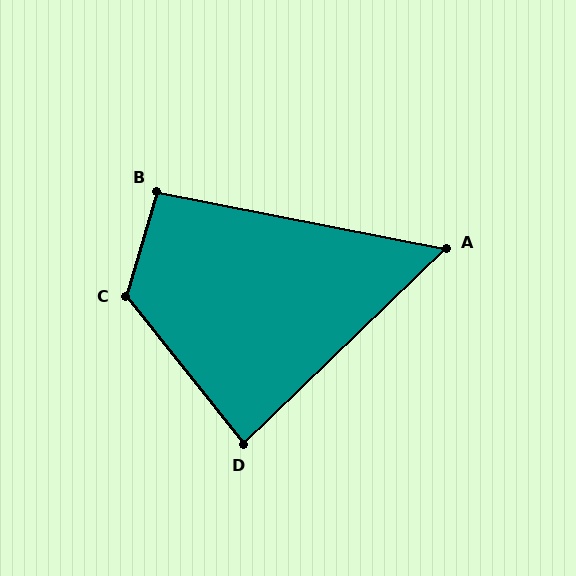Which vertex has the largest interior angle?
C, at approximately 125 degrees.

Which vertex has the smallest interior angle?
A, at approximately 55 degrees.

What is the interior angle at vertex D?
Approximately 84 degrees (acute).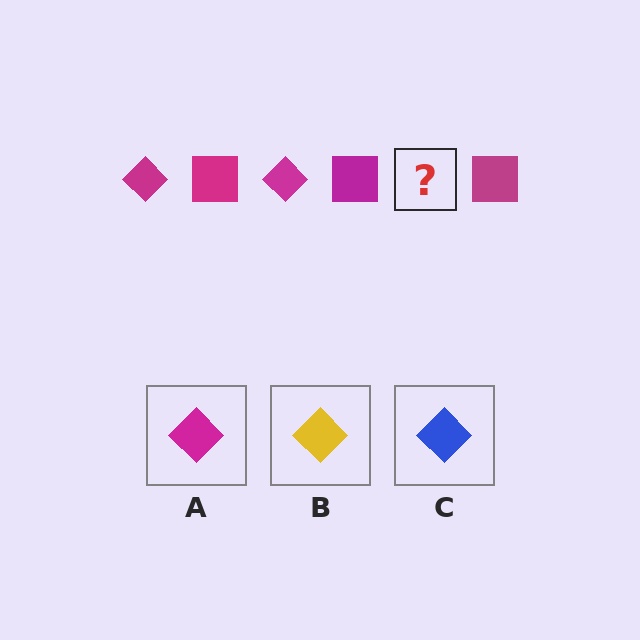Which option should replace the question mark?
Option A.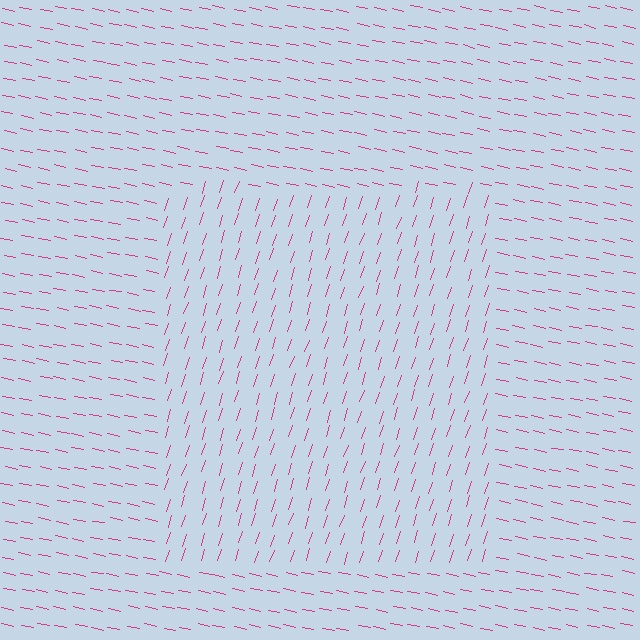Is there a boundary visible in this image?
Yes, there is a texture boundary formed by a change in line orientation.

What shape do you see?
I see a rectangle.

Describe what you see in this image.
The image is filled with small magenta line segments. A rectangle region in the image has lines oriented differently from the surrounding lines, creating a visible texture boundary.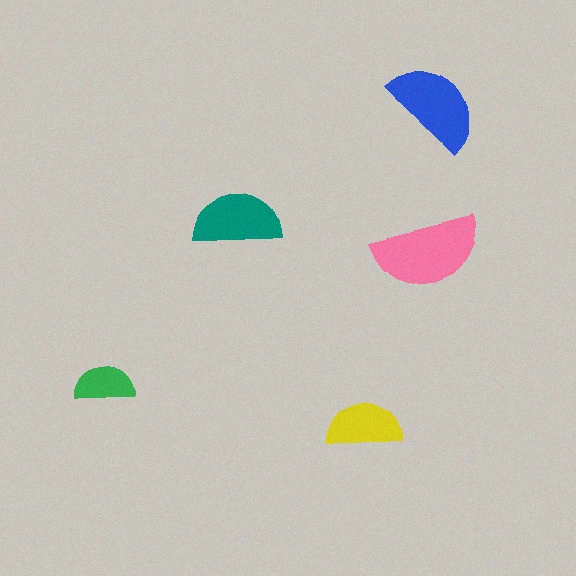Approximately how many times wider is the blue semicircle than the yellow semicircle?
About 1.5 times wider.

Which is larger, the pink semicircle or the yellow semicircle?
The pink one.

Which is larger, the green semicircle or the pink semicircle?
The pink one.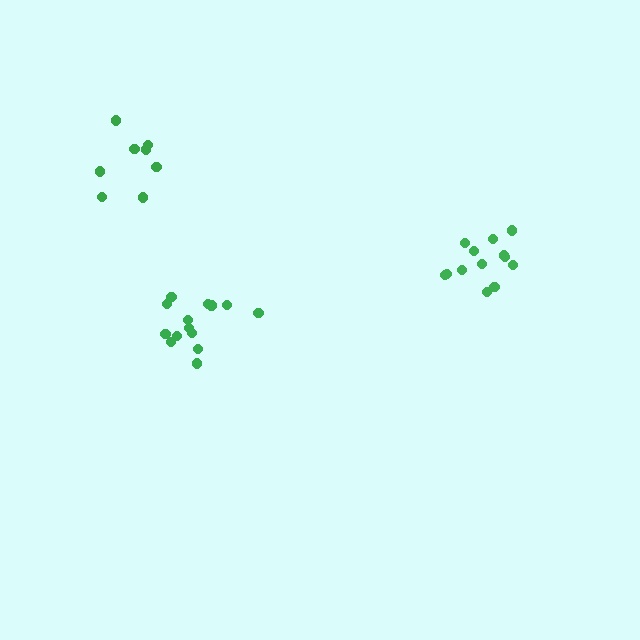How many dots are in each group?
Group 1: 13 dots, Group 2: 8 dots, Group 3: 14 dots (35 total).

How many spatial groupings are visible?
There are 3 spatial groupings.